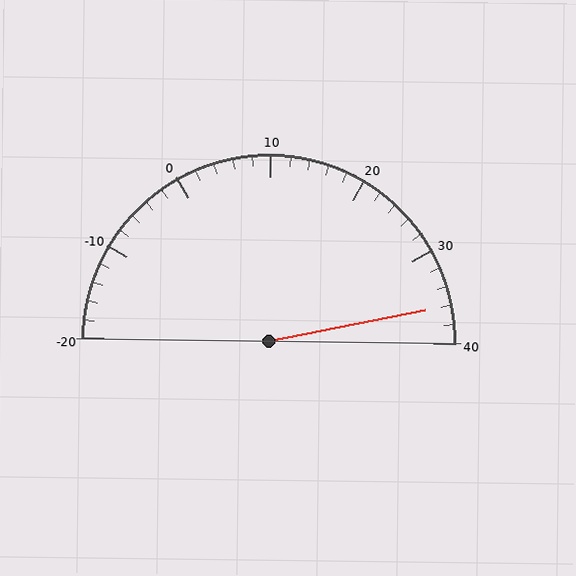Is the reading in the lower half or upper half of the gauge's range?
The reading is in the upper half of the range (-20 to 40).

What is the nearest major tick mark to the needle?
The nearest major tick mark is 40.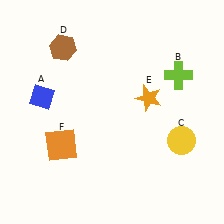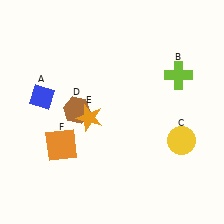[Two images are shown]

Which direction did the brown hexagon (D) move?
The brown hexagon (D) moved down.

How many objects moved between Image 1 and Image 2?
2 objects moved between the two images.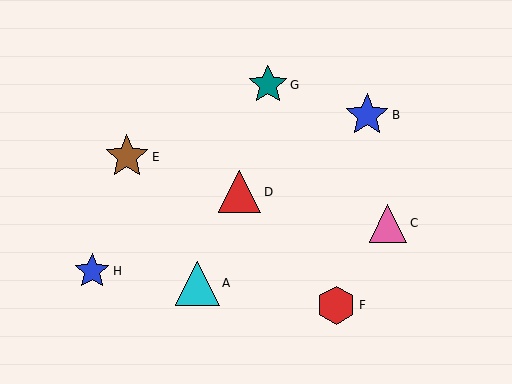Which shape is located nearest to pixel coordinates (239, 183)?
The red triangle (labeled D) at (239, 192) is nearest to that location.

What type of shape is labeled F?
Shape F is a red hexagon.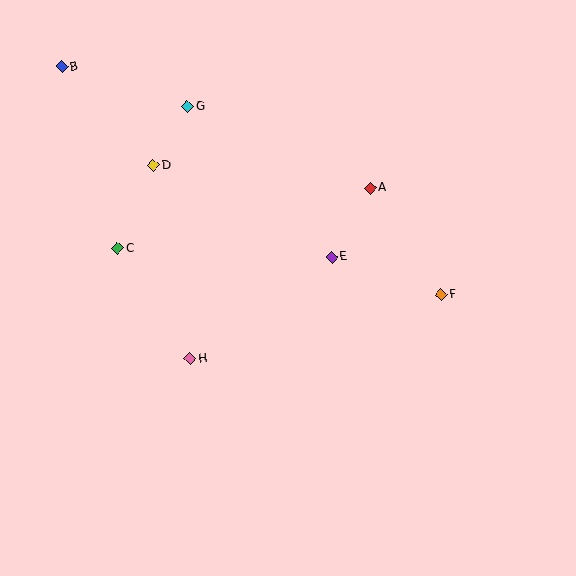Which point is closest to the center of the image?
Point E at (332, 257) is closest to the center.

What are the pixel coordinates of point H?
Point H is at (190, 359).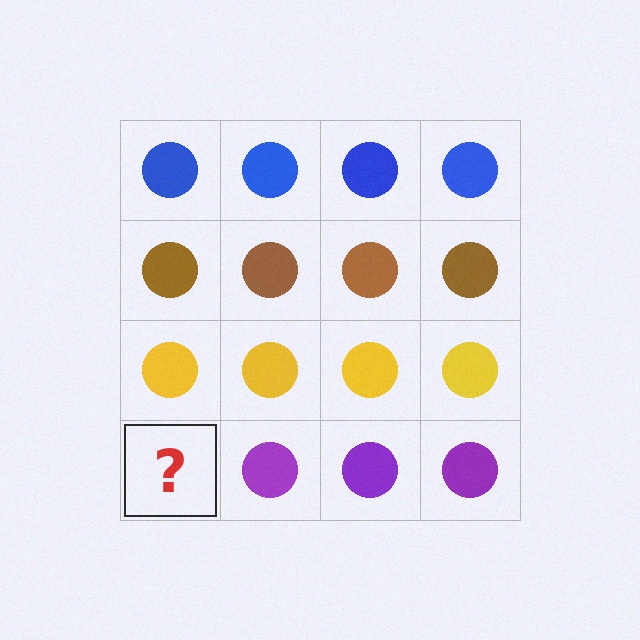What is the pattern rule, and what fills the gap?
The rule is that each row has a consistent color. The gap should be filled with a purple circle.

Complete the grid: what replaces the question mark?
The question mark should be replaced with a purple circle.